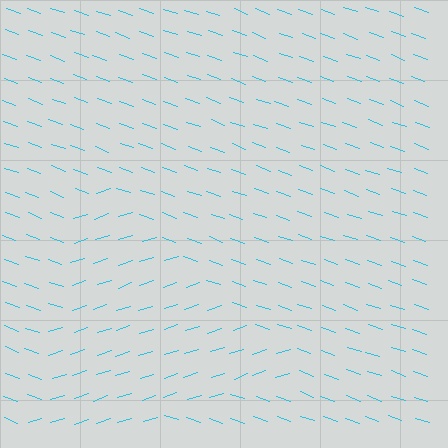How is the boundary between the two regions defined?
The boundary is defined purely by a change in line orientation (approximately 38 degrees difference). All lines are the same color and thickness.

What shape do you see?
I see a triangle.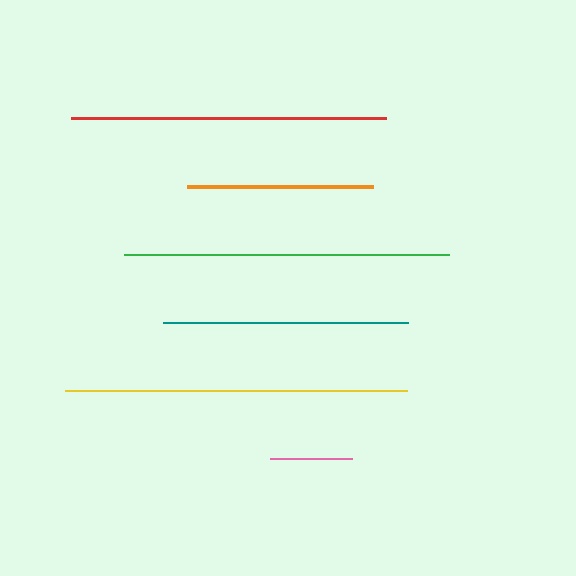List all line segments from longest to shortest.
From longest to shortest: yellow, green, red, teal, orange, pink.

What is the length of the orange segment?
The orange segment is approximately 186 pixels long.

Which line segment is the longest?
The yellow line is the longest at approximately 342 pixels.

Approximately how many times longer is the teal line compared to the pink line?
The teal line is approximately 3.0 times the length of the pink line.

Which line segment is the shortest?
The pink line is the shortest at approximately 82 pixels.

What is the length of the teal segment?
The teal segment is approximately 245 pixels long.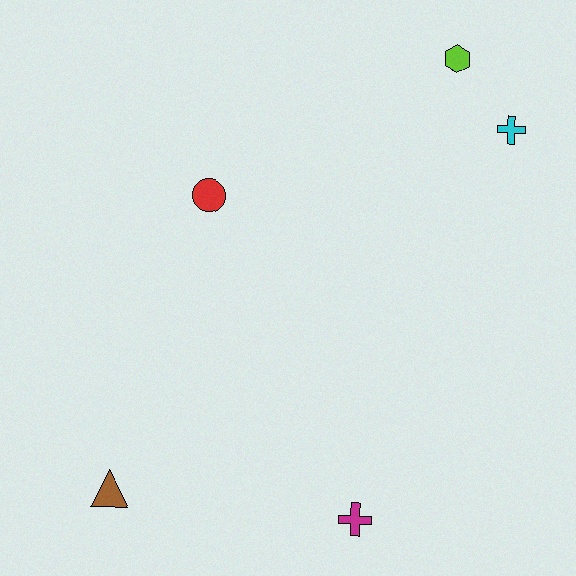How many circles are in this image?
There is 1 circle.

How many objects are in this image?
There are 5 objects.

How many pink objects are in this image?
There are no pink objects.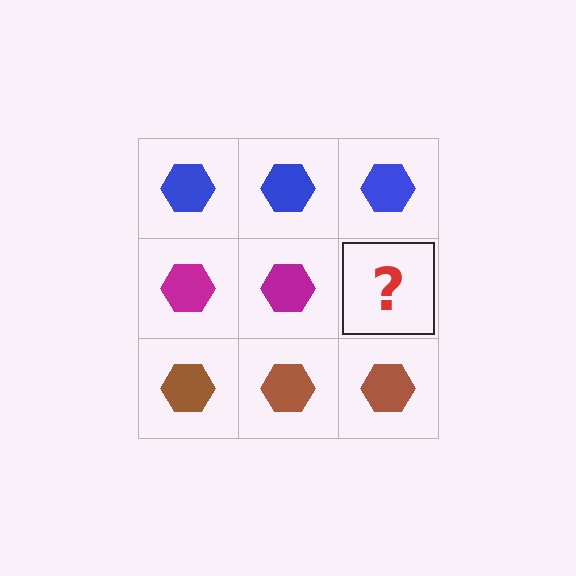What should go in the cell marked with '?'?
The missing cell should contain a magenta hexagon.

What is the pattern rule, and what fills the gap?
The rule is that each row has a consistent color. The gap should be filled with a magenta hexagon.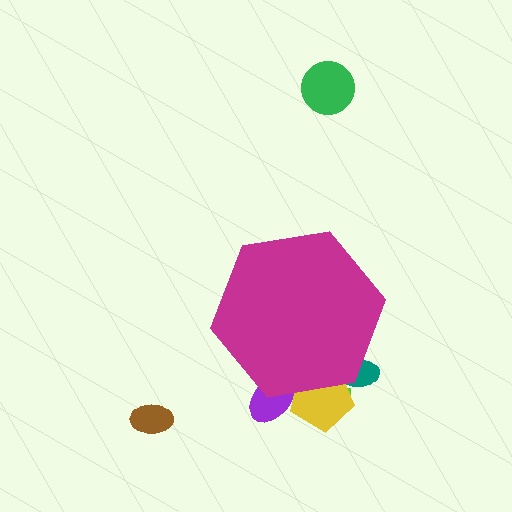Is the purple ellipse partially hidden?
Yes, the purple ellipse is partially hidden behind the magenta hexagon.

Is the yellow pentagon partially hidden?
Yes, the yellow pentagon is partially hidden behind the magenta hexagon.